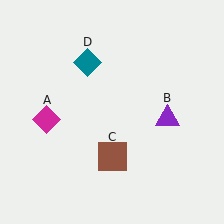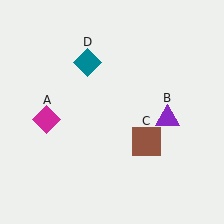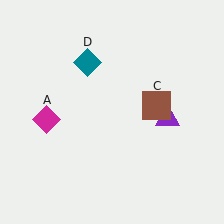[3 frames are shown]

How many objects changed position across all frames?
1 object changed position: brown square (object C).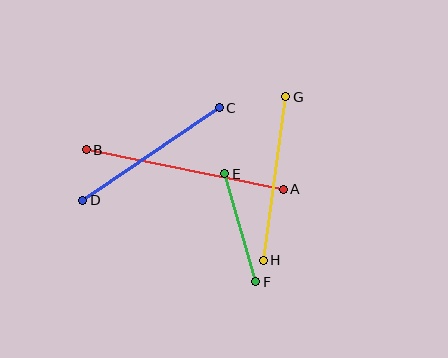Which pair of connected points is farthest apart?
Points A and B are farthest apart.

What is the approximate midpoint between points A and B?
The midpoint is at approximately (185, 170) pixels.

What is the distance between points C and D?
The distance is approximately 165 pixels.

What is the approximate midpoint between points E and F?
The midpoint is at approximately (240, 228) pixels.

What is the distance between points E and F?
The distance is approximately 112 pixels.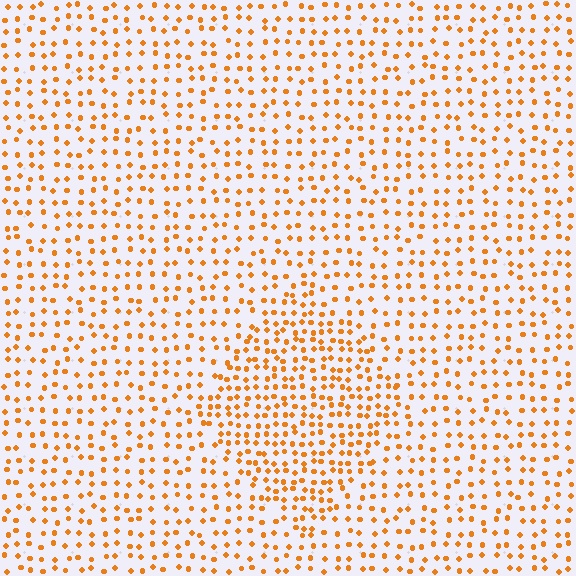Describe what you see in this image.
The image contains small orange elements arranged at two different densities. A diamond-shaped region is visible where the elements are more densely packed than the surrounding area.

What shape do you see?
I see a diamond.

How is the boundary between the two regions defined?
The boundary is defined by a change in element density (approximately 1.7x ratio). All elements are the same color, size, and shape.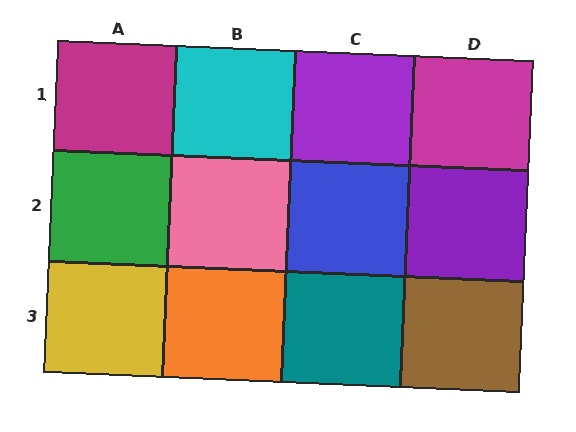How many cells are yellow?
1 cell is yellow.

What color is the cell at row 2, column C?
Blue.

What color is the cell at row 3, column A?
Yellow.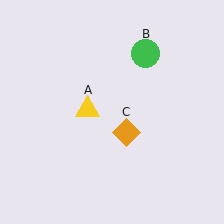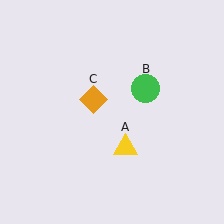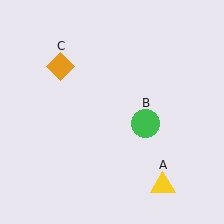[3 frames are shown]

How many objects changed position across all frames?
3 objects changed position: yellow triangle (object A), green circle (object B), orange diamond (object C).